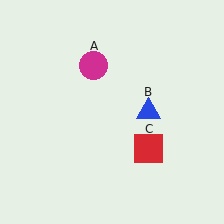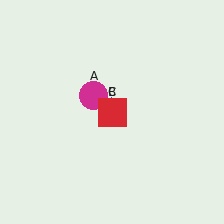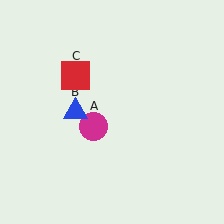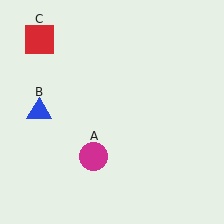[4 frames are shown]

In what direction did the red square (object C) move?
The red square (object C) moved up and to the left.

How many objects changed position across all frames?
3 objects changed position: magenta circle (object A), blue triangle (object B), red square (object C).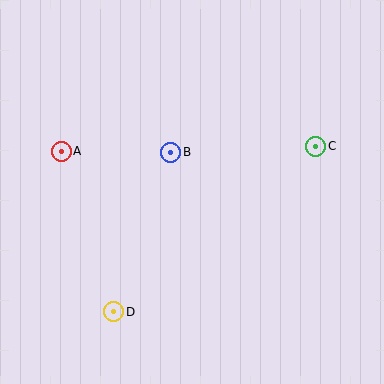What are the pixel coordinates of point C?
Point C is at (316, 146).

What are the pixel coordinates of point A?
Point A is at (61, 151).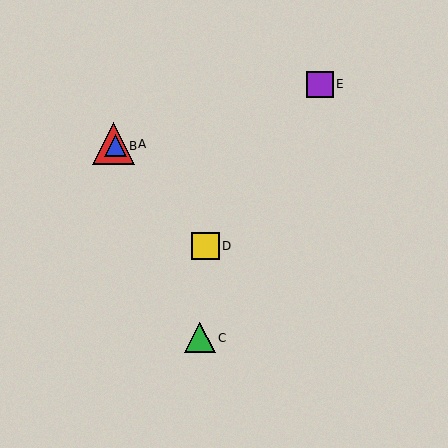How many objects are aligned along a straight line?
3 objects (A, B, D) are aligned along a straight line.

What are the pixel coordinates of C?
Object C is at (200, 338).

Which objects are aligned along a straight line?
Objects A, B, D are aligned along a straight line.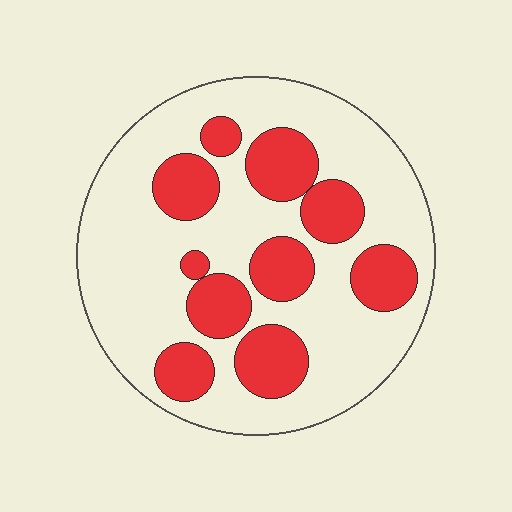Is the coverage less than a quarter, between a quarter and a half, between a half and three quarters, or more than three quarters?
Between a quarter and a half.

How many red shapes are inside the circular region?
10.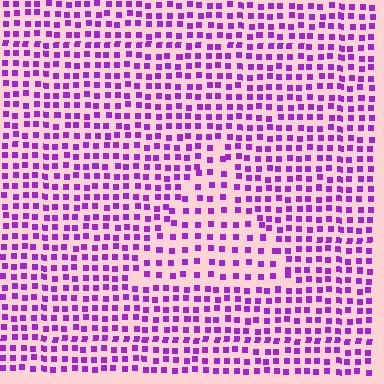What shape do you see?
I see a triangle.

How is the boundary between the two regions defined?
The boundary is defined by a change in element density (approximately 1.6x ratio). All elements are the same color, size, and shape.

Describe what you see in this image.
The image contains small purple elements arranged at two different densities. A triangle-shaped region is visible where the elements are less densely packed than the surrounding area.